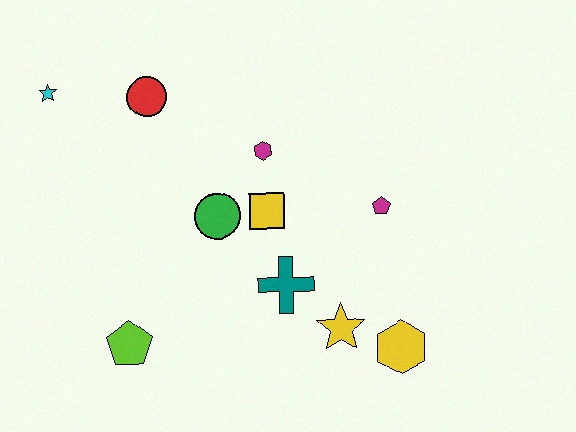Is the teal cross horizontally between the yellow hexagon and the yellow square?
Yes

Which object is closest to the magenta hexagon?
The yellow square is closest to the magenta hexagon.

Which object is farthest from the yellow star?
The cyan star is farthest from the yellow star.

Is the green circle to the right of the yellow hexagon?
No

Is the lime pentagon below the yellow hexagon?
No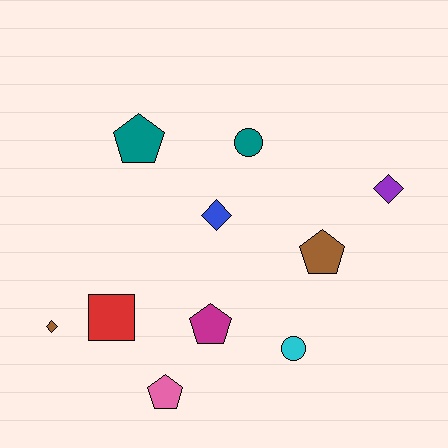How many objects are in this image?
There are 10 objects.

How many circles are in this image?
There are 2 circles.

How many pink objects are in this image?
There is 1 pink object.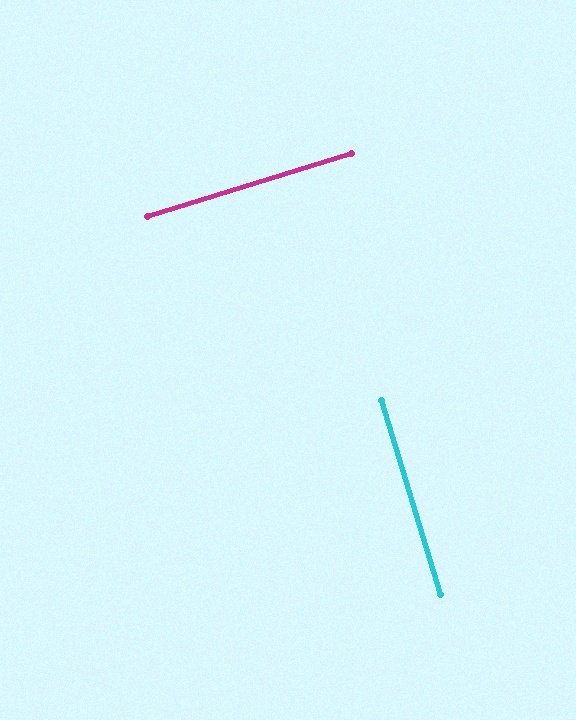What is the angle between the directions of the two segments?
Approximately 90 degrees.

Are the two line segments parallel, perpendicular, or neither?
Perpendicular — they meet at approximately 90°.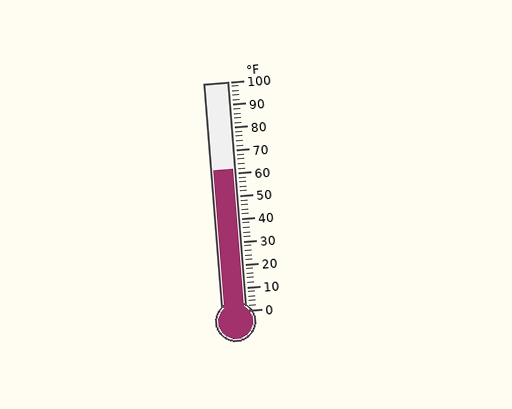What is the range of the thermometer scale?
The thermometer scale ranges from 0°F to 100°F.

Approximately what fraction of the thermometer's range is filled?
The thermometer is filled to approximately 60% of its range.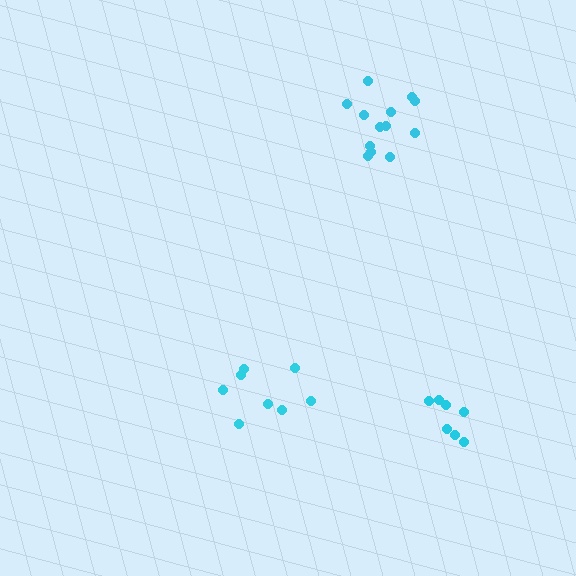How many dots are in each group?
Group 1: 8 dots, Group 2: 13 dots, Group 3: 7 dots (28 total).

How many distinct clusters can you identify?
There are 3 distinct clusters.